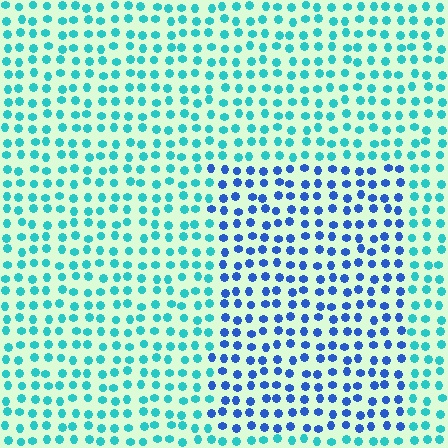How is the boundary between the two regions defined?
The boundary is defined purely by a slight shift in hue (about 43 degrees). Spacing, size, and orientation are identical on both sides.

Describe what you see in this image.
The image is filled with small cyan elements in a uniform arrangement. A rectangle-shaped region is visible where the elements are tinted to a slightly different hue, forming a subtle color boundary.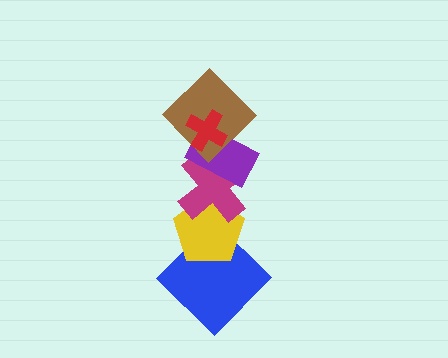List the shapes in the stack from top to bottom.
From top to bottom: the red cross, the brown diamond, the purple rectangle, the magenta cross, the yellow pentagon, the blue diamond.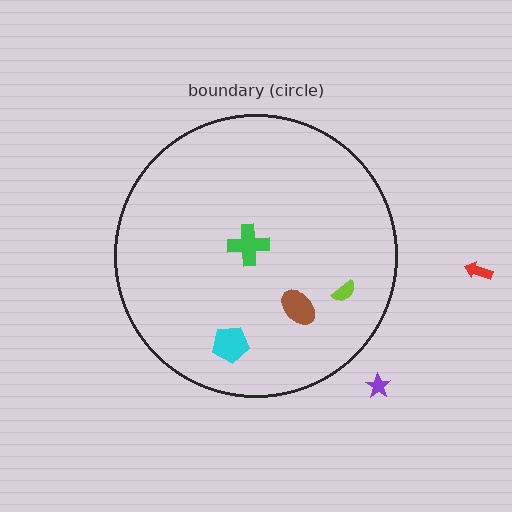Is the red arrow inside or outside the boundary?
Outside.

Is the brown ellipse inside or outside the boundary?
Inside.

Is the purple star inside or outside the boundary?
Outside.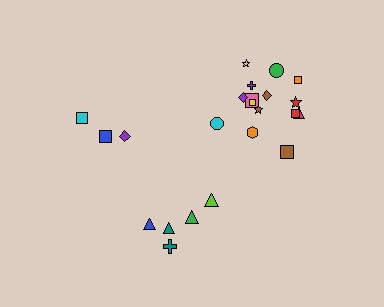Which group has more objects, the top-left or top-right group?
The top-right group.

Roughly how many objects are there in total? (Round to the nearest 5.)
Roughly 25 objects in total.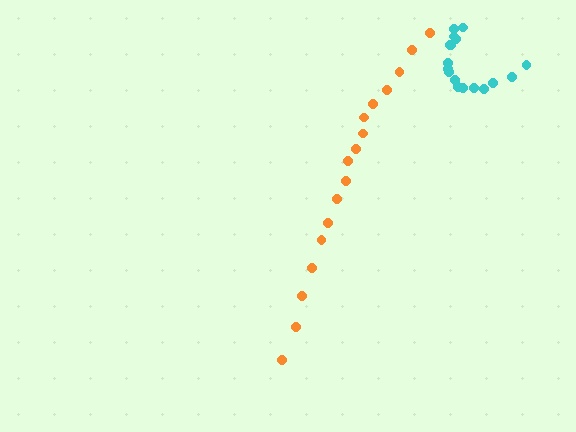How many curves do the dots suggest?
There are 2 distinct paths.